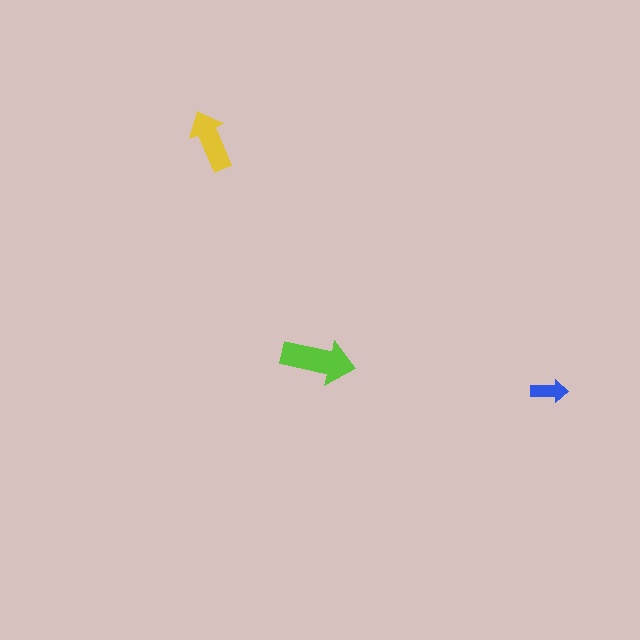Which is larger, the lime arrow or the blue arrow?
The lime one.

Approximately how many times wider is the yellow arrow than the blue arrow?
About 1.5 times wider.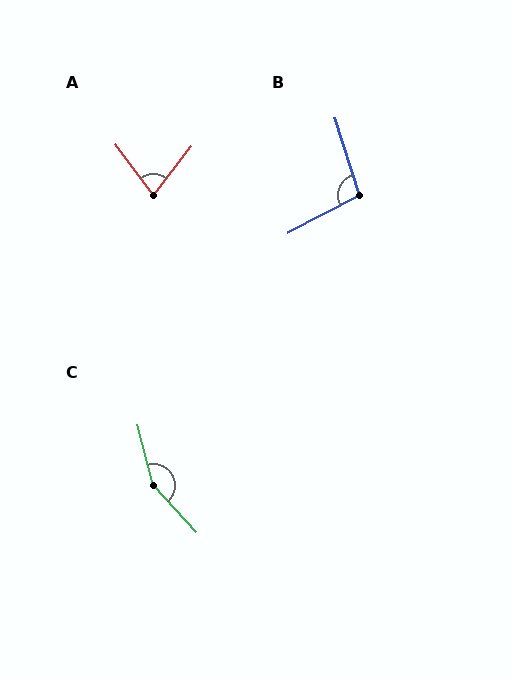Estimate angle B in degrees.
Approximately 100 degrees.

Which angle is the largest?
C, at approximately 152 degrees.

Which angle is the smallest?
A, at approximately 74 degrees.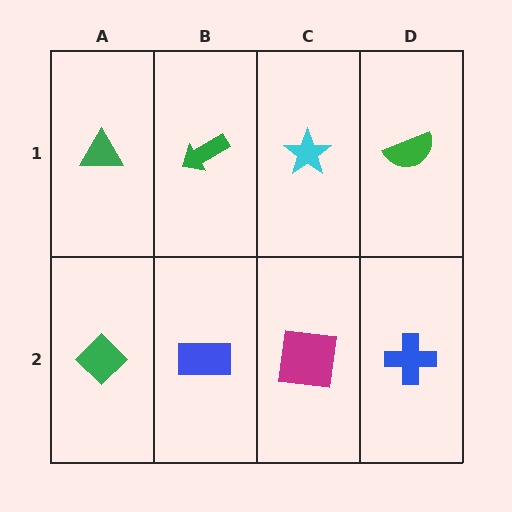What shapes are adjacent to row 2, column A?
A green triangle (row 1, column A), a blue rectangle (row 2, column B).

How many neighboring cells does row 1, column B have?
3.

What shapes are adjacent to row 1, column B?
A blue rectangle (row 2, column B), a green triangle (row 1, column A), a cyan star (row 1, column C).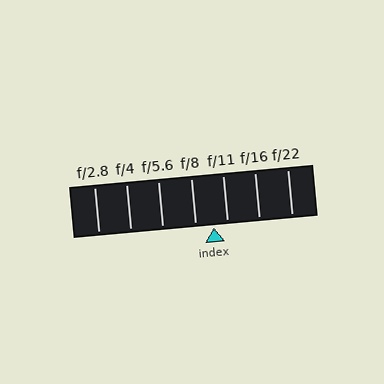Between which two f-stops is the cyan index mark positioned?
The index mark is between f/8 and f/11.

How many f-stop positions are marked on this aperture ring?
There are 7 f-stop positions marked.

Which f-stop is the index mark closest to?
The index mark is closest to f/11.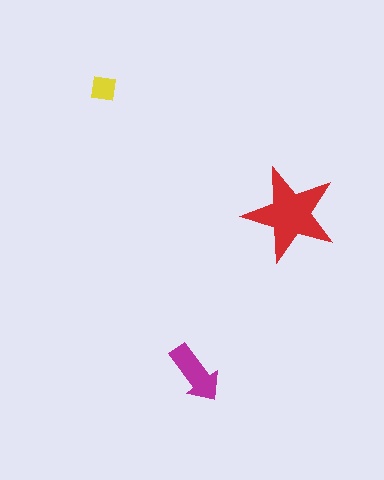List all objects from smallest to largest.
The yellow square, the magenta arrow, the red star.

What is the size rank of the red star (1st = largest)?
1st.